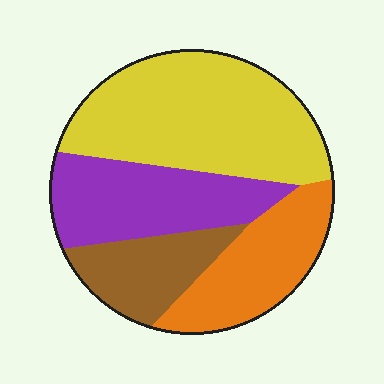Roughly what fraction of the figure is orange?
Orange takes up about one fifth (1/5) of the figure.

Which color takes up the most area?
Yellow, at roughly 40%.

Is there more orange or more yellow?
Yellow.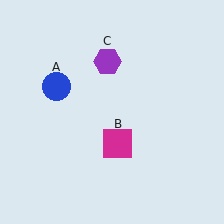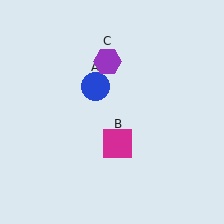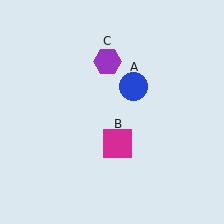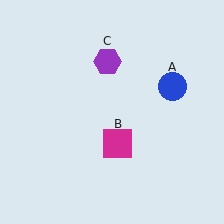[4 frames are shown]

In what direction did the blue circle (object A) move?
The blue circle (object A) moved right.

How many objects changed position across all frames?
1 object changed position: blue circle (object A).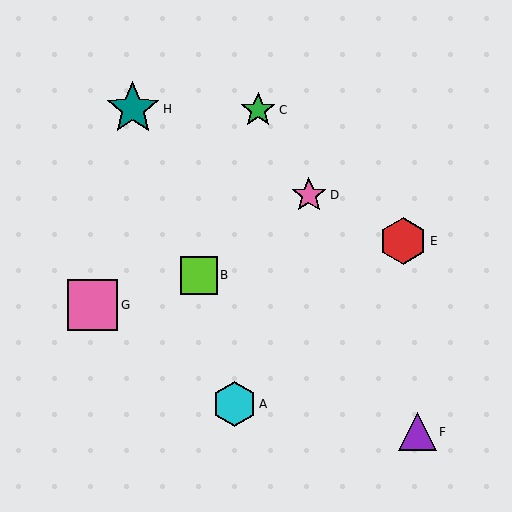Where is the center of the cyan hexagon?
The center of the cyan hexagon is at (234, 404).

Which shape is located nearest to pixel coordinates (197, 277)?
The lime square (labeled B) at (199, 275) is nearest to that location.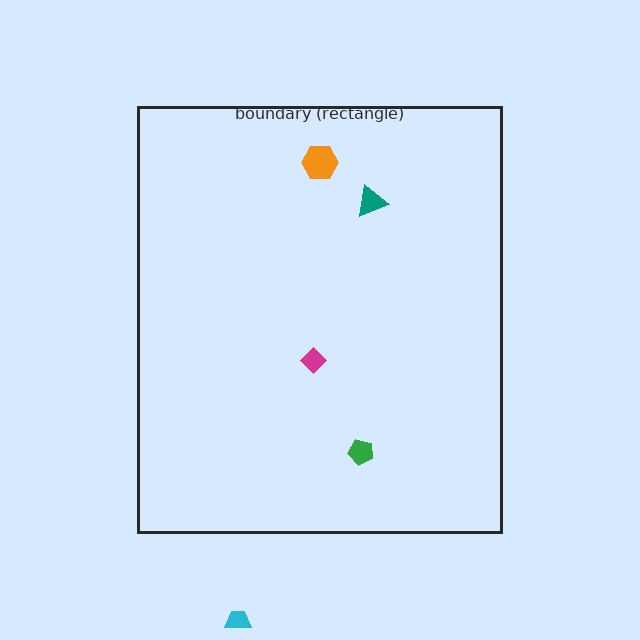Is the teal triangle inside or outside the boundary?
Inside.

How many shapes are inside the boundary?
4 inside, 1 outside.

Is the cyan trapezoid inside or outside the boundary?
Outside.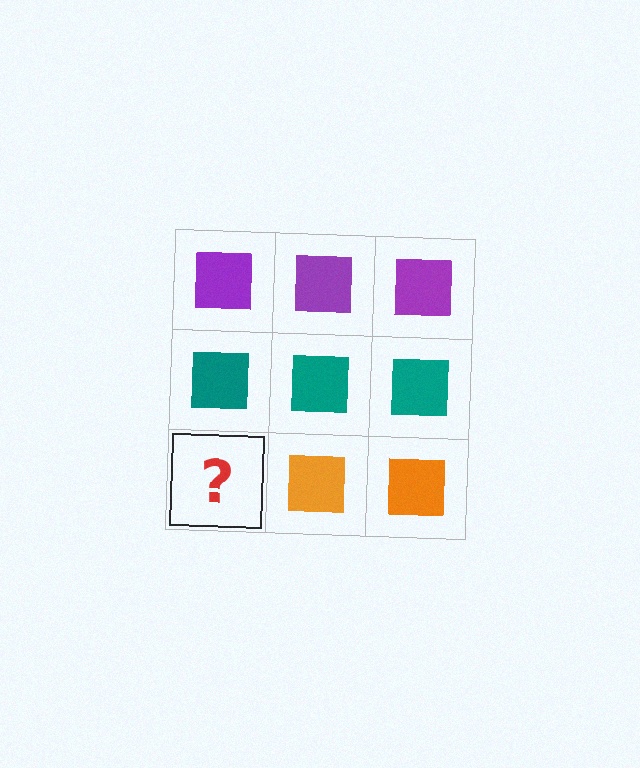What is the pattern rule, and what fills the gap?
The rule is that each row has a consistent color. The gap should be filled with an orange square.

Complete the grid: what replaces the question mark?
The question mark should be replaced with an orange square.